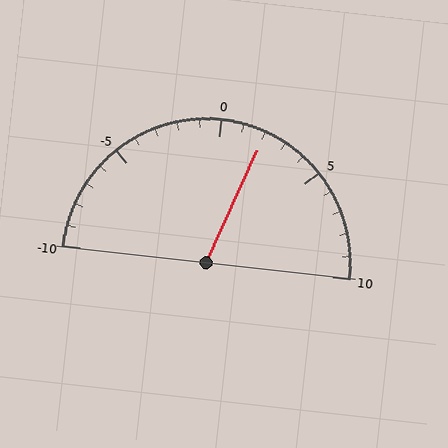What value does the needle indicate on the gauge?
The needle indicates approximately 2.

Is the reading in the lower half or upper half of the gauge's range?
The reading is in the upper half of the range (-10 to 10).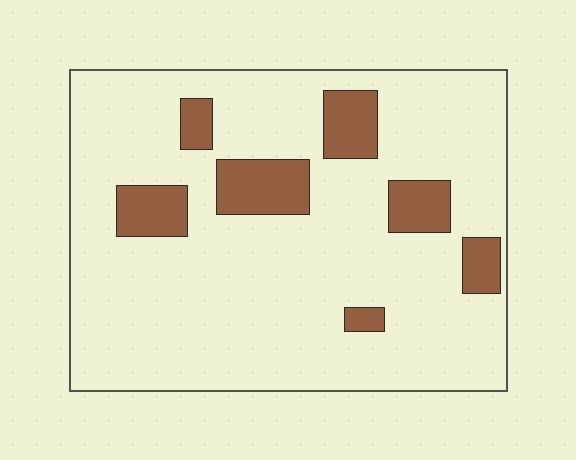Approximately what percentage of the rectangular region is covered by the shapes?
Approximately 15%.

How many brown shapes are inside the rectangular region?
7.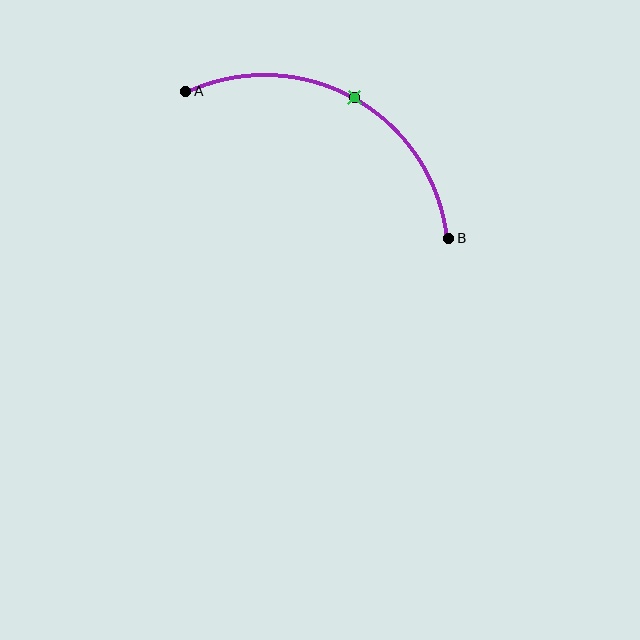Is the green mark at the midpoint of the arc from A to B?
Yes. The green mark lies on the arc at equal arc-length from both A and B — it is the arc midpoint.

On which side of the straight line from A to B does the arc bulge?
The arc bulges above the straight line connecting A and B.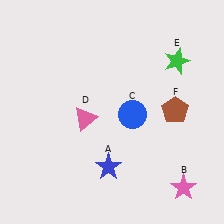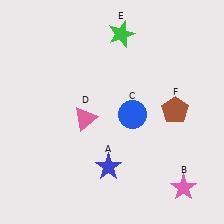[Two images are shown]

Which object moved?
The green star (E) moved left.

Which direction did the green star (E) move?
The green star (E) moved left.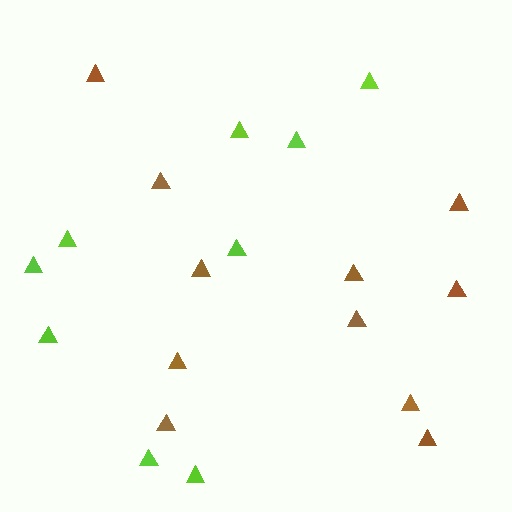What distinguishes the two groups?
There are 2 groups: one group of brown triangles (11) and one group of lime triangles (9).